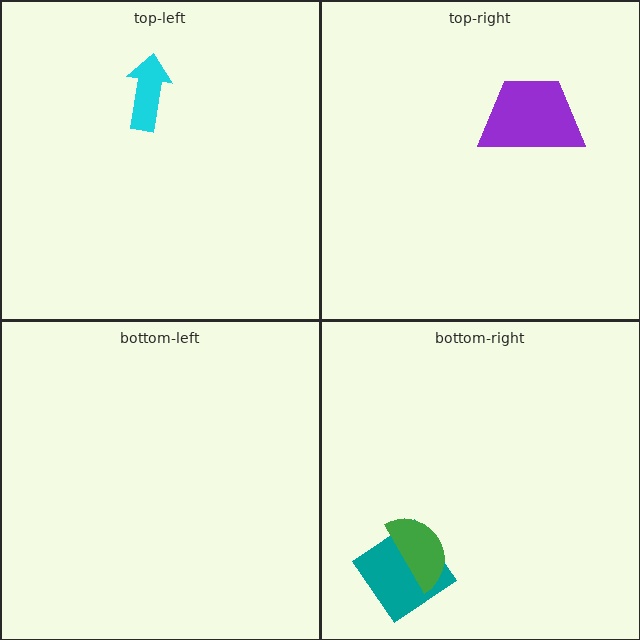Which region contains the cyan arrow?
The top-left region.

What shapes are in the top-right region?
The purple trapezoid.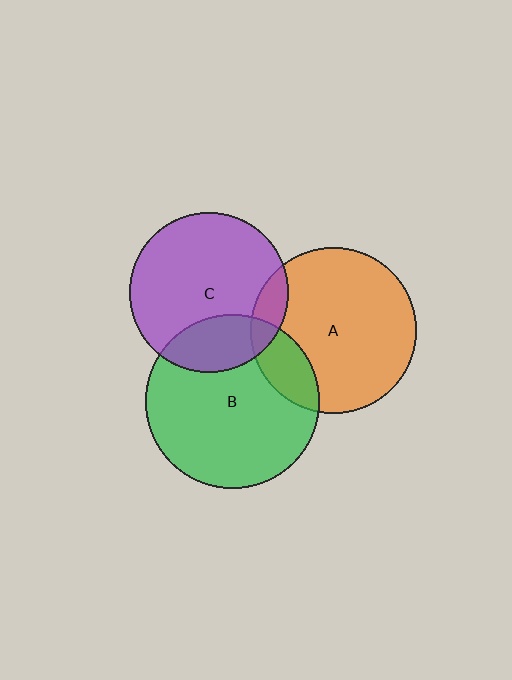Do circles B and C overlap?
Yes.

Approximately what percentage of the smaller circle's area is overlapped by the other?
Approximately 25%.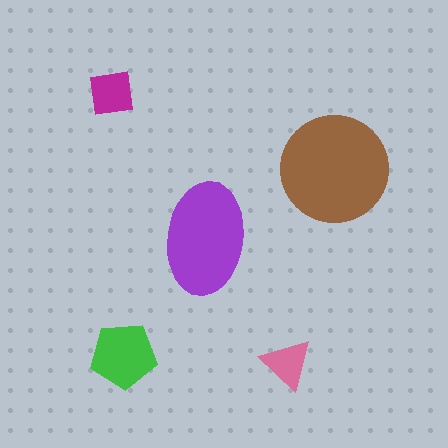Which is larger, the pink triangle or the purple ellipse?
The purple ellipse.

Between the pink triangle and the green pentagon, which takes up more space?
The green pentagon.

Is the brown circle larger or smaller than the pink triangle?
Larger.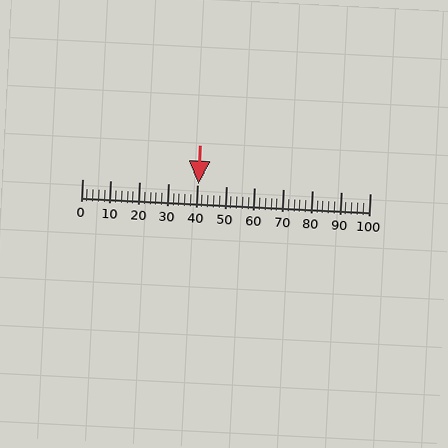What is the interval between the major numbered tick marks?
The major tick marks are spaced 10 units apart.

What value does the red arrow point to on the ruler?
The red arrow points to approximately 41.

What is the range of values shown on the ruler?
The ruler shows values from 0 to 100.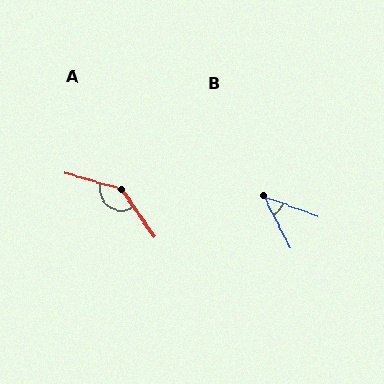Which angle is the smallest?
B, at approximately 42 degrees.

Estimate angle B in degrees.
Approximately 42 degrees.